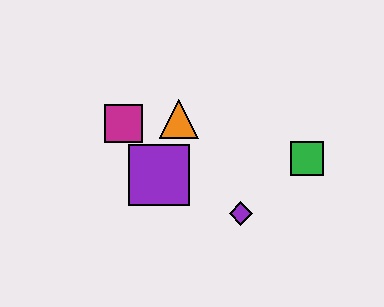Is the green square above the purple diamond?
Yes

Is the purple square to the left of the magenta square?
No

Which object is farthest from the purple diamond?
The magenta square is farthest from the purple diamond.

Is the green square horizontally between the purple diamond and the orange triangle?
No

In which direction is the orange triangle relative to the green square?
The orange triangle is to the left of the green square.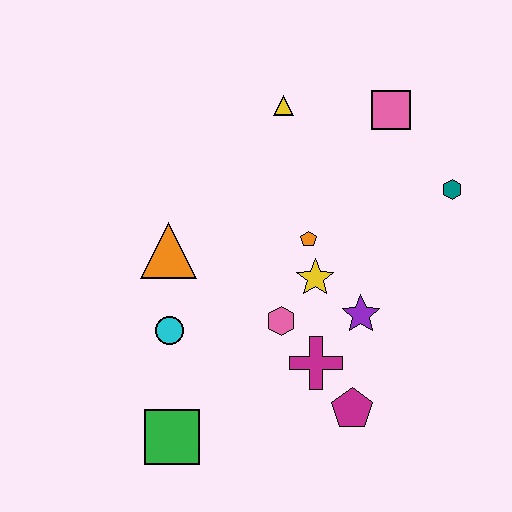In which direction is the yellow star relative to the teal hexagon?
The yellow star is to the left of the teal hexagon.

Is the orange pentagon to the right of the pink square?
No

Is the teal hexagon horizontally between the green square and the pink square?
No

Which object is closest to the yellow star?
The orange pentagon is closest to the yellow star.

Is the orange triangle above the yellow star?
Yes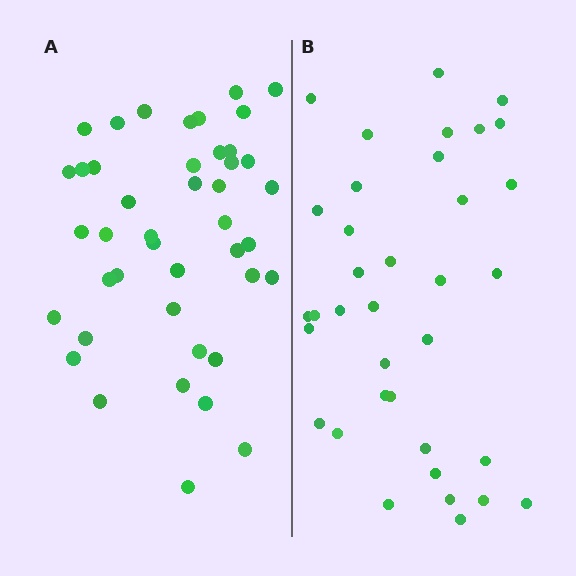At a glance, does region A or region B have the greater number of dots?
Region A (the left region) has more dots.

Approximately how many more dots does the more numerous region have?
Region A has roughly 8 or so more dots than region B.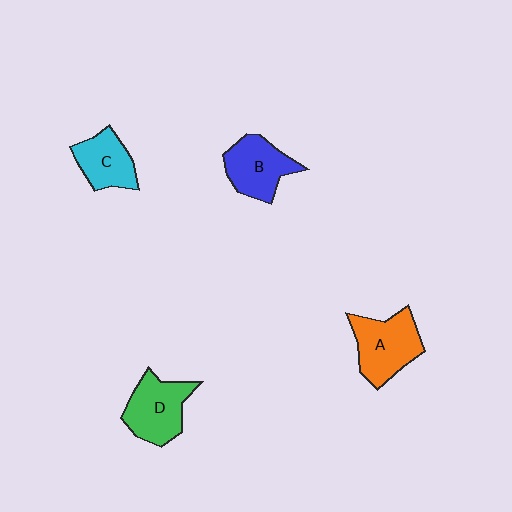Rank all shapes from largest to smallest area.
From largest to smallest: A (orange), D (green), B (blue), C (cyan).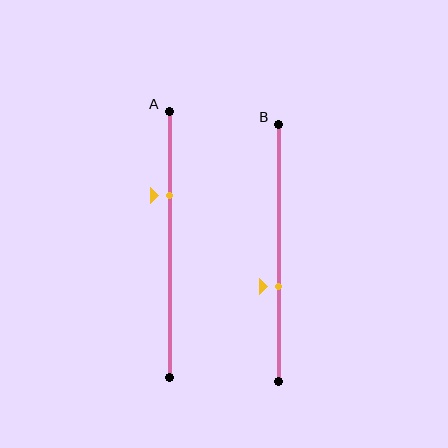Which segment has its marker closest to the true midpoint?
Segment B has its marker closest to the true midpoint.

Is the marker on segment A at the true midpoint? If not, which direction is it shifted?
No, the marker on segment A is shifted upward by about 18% of the segment length.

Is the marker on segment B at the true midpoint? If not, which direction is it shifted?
No, the marker on segment B is shifted downward by about 13% of the segment length.